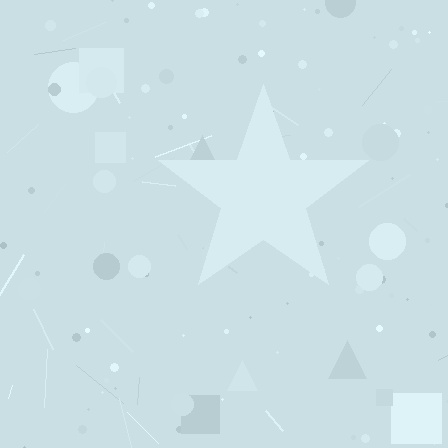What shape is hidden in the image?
A star is hidden in the image.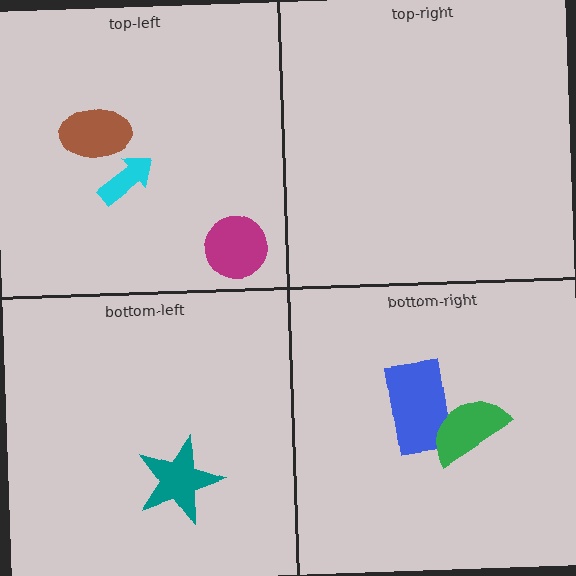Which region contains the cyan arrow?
The top-left region.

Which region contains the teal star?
The bottom-left region.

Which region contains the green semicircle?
The bottom-right region.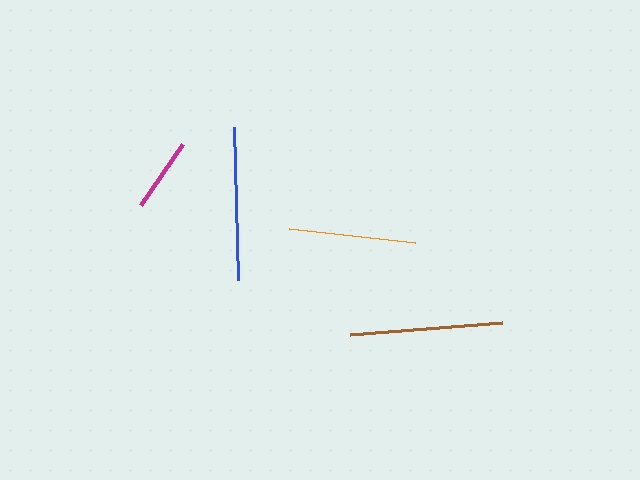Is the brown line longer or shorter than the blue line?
The blue line is longer than the brown line.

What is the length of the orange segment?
The orange segment is approximately 127 pixels long.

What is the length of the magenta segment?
The magenta segment is approximately 74 pixels long.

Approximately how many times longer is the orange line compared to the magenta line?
The orange line is approximately 1.7 times the length of the magenta line.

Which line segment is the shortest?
The magenta line is the shortest at approximately 74 pixels.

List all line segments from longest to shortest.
From longest to shortest: blue, brown, orange, magenta.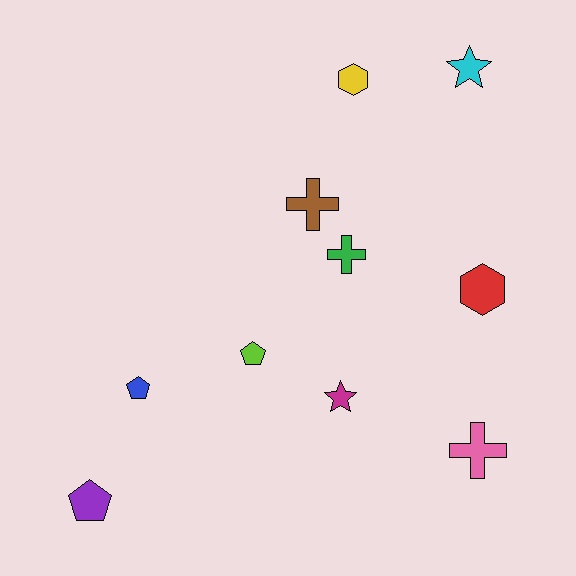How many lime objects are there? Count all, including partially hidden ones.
There is 1 lime object.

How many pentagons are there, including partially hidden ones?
There are 3 pentagons.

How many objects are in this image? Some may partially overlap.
There are 10 objects.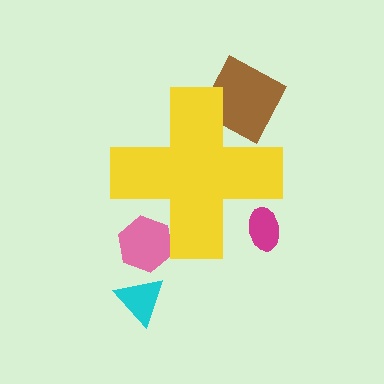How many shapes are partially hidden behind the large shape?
3 shapes are partially hidden.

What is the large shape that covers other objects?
A yellow cross.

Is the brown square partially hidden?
Yes, the brown square is partially hidden behind the yellow cross.